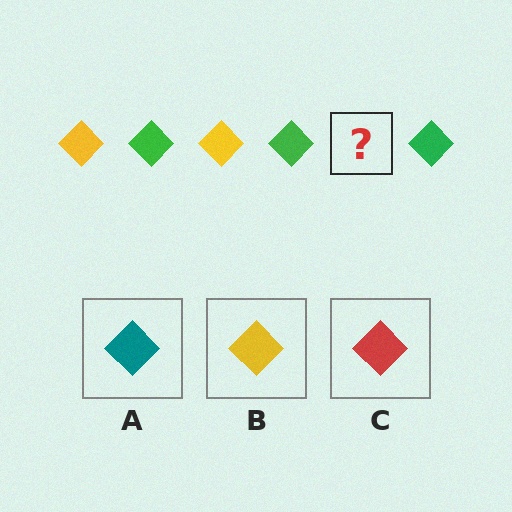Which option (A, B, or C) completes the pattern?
B.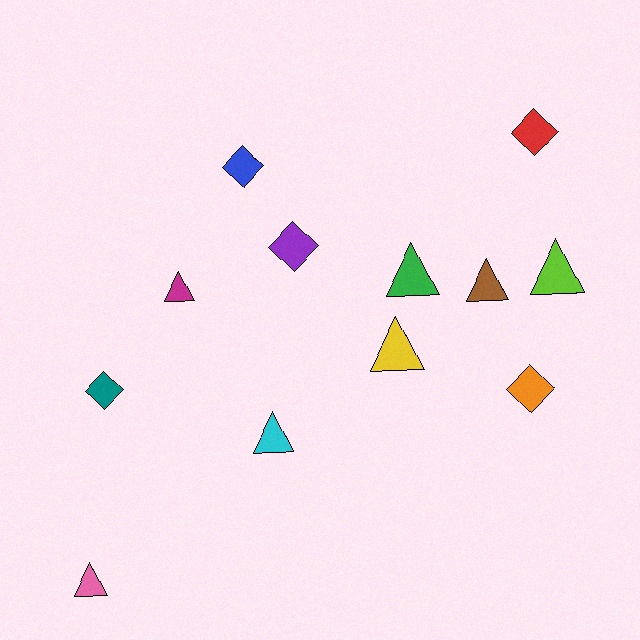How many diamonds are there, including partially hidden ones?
There are 5 diamonds.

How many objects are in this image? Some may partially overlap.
There are 12 objects.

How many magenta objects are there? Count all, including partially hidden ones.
There is 1 magenta object.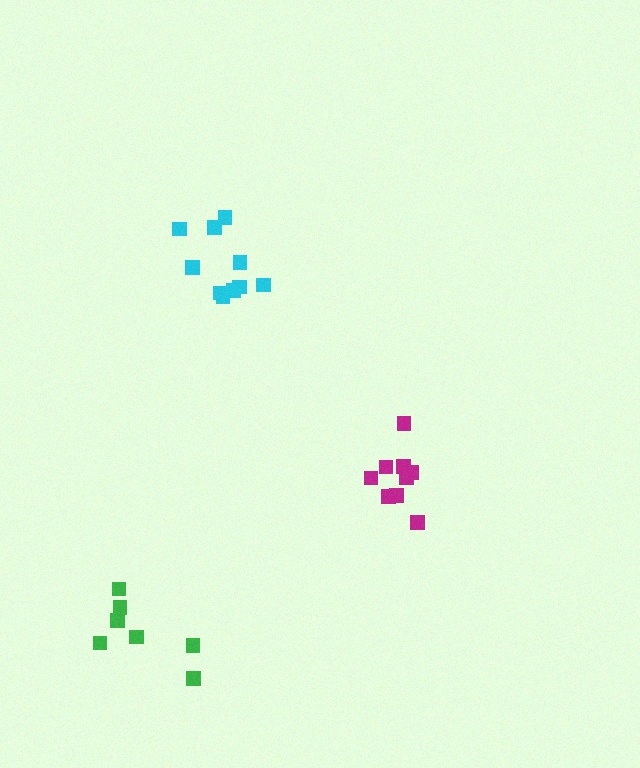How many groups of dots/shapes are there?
There are 3 groups.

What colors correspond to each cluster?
The clusters are colored: magenta, cyan, green.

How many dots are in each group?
Group 1: 9 dots, Group 2: 10 dots, Group 3: 7 dots (26 total).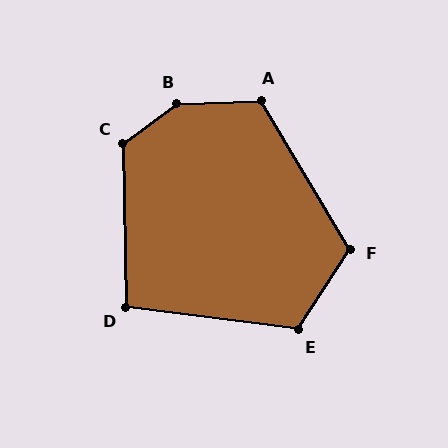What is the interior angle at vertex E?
Approximately 116 degrees (obtuse).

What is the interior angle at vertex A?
Approximately 118 degrees (obtuse).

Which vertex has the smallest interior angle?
D, at approximately 98 degrees.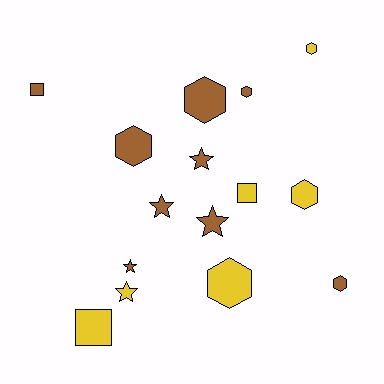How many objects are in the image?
There are 15 objects.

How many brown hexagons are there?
There are 4 brown hexagons.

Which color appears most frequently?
Brown, with 9 objects.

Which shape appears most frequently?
Hexagon, with 7 objects.